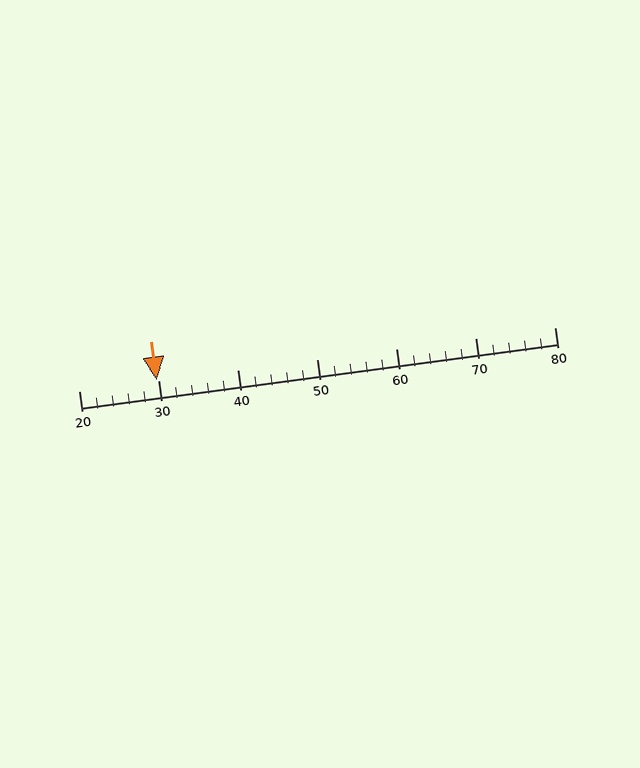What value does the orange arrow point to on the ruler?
The orange arrow points to approximately 30.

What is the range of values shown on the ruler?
The ruler shows values from 20 to 80.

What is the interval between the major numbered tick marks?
The major tick marks are spaced 10 units apart.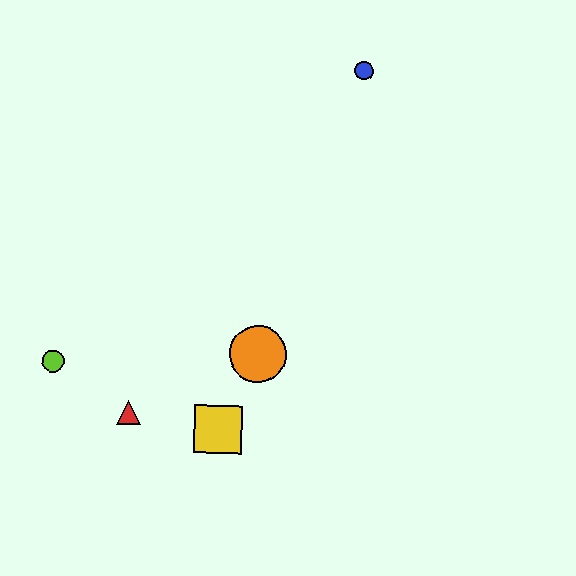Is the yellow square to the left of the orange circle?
Yes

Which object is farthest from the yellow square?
The blue circle is farthest from the yellow square.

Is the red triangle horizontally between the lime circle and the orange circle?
Yes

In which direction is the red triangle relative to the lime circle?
The red triangle is to the right of the lime circle.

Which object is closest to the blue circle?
The orange circle is closest to the blue circle.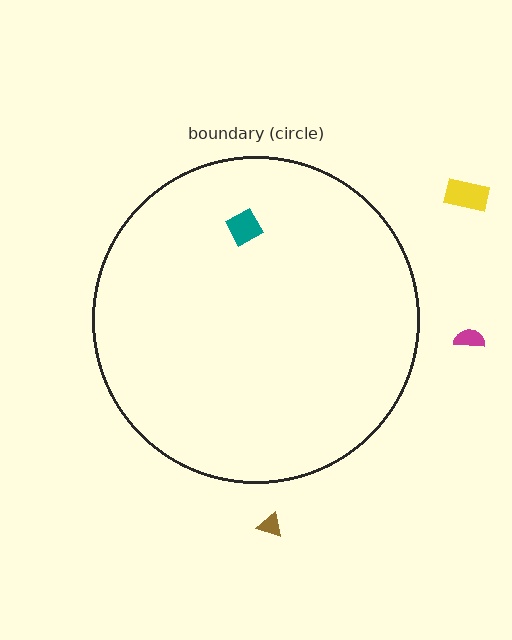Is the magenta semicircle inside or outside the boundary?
Outside.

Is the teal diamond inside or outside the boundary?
Inside.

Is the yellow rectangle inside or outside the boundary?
Outside.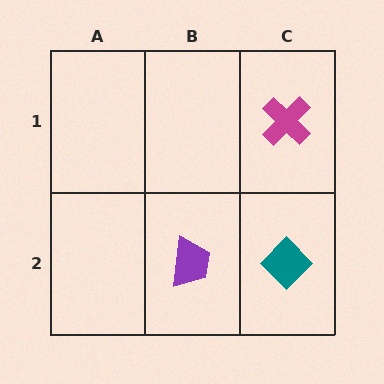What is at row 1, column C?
A magenta cross.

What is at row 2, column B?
A purple trapezoid.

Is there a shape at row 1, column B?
No, that cell is empty.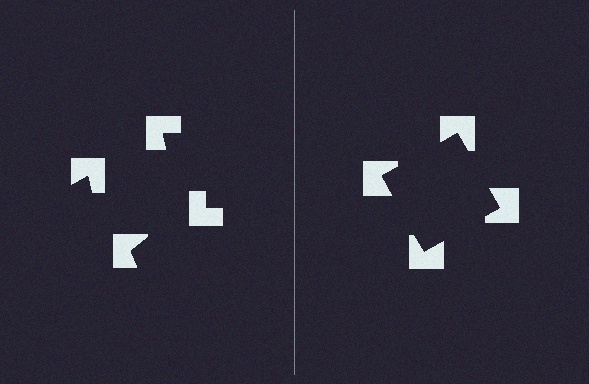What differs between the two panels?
The notched squares are positioned identically on both sides; only the wedge orientations differ. On the right they align to a square; on the left they are misaligned.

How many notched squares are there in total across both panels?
8 — 4 on each side.